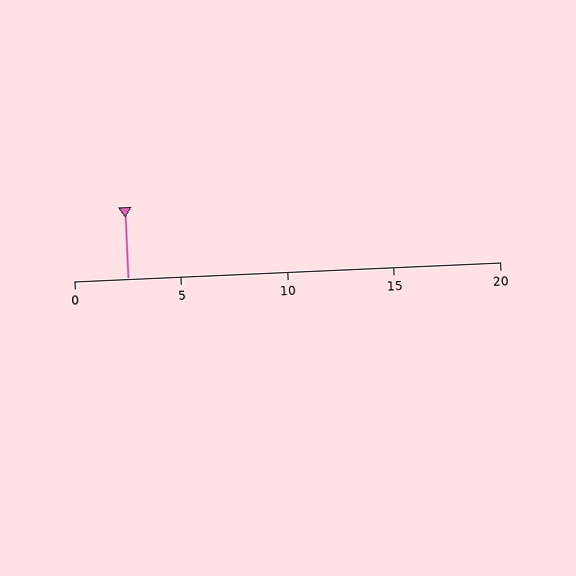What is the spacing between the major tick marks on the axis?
The major ticks are spaced 5 apart.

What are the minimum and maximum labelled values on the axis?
The axis runs from 0 to 20.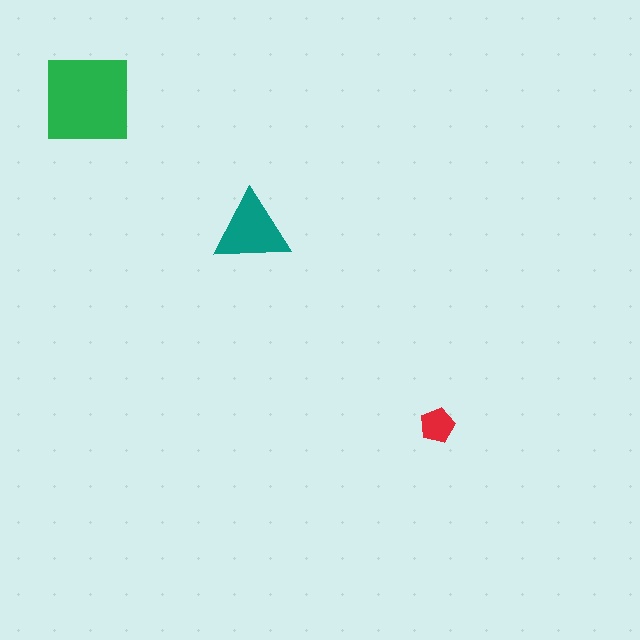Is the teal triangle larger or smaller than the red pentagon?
Larger.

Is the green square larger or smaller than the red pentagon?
Larger.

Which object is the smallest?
The red pentagon.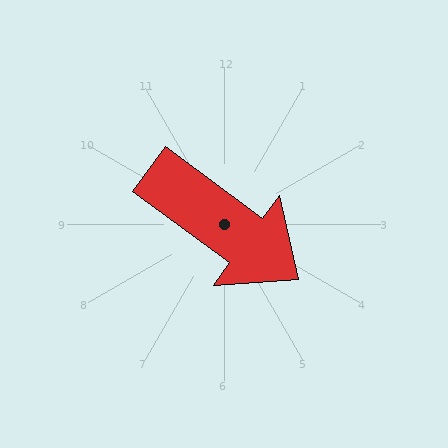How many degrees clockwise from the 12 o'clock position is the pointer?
Approximately 126 degrees.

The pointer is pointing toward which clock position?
Roughly 4 o'clock.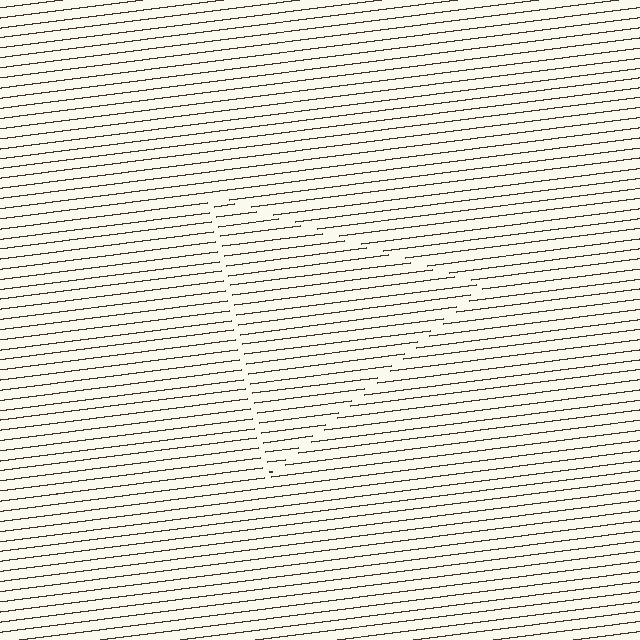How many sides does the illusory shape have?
3 sides — the line-ends trace a triangle.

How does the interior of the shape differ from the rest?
The interior of the shape contains the same grating, shifted by half a period — the contour is defined by the phase discontinuity where line-ends from the inner and outer gratings abut.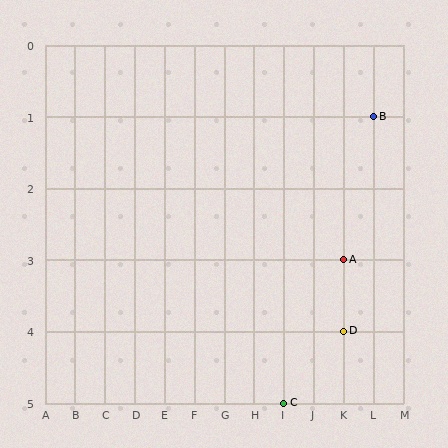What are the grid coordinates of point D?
Point D is at grid coordinates (K, 4).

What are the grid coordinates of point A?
Point A is at grid coordinates (K, 3).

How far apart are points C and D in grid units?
Points C and D are 2 columns and 1 row apart (about 2.2 grid units diagonally).